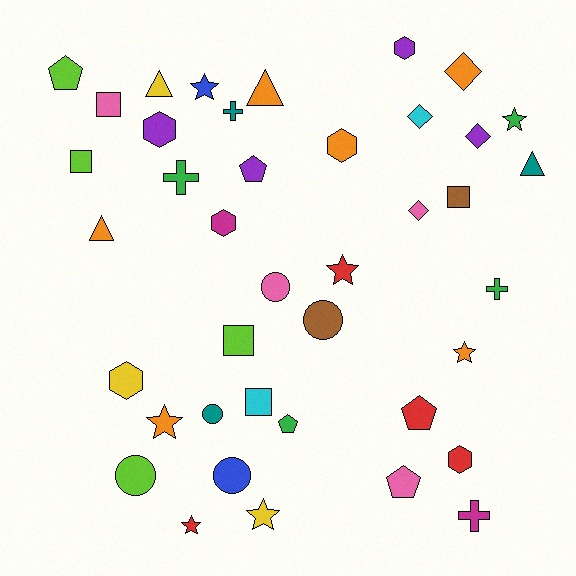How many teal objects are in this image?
There are 3 teal objects.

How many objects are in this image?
There are 40 objects.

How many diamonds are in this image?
There are 4 diamonds.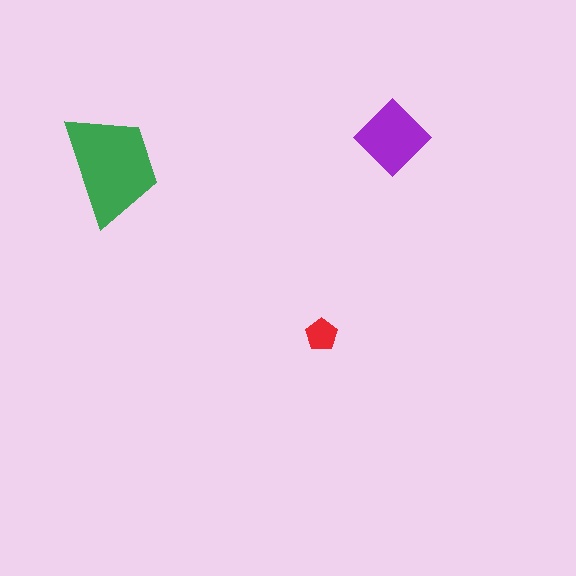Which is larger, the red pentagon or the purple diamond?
The purple diamond.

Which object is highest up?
The purple diamond is topmost.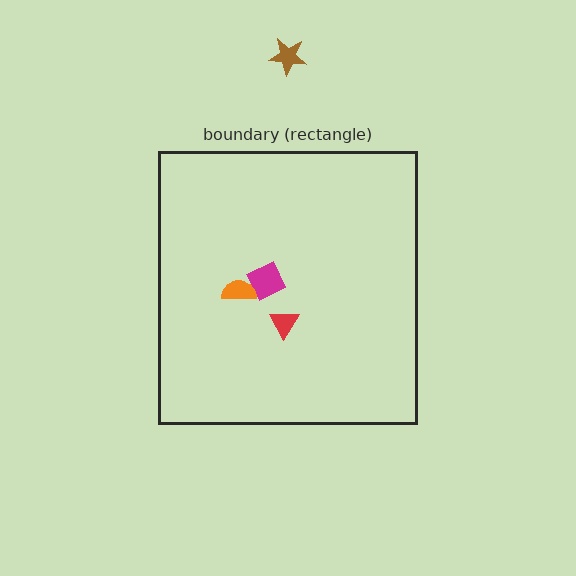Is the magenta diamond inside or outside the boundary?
Inside.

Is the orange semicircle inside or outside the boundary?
Inside.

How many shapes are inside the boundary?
3 inside, 1 outside.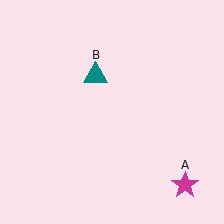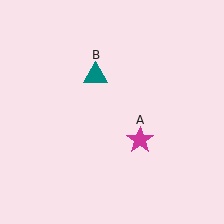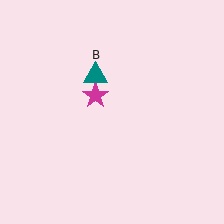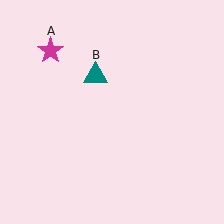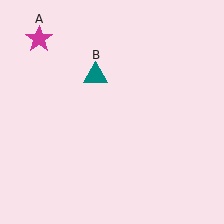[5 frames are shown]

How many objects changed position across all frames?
1 object changed position: magenta star (object A).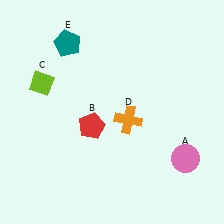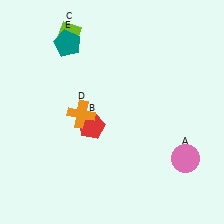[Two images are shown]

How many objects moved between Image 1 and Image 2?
2 objects moved between the two images.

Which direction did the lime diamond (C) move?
The lime diamond (C) moved up.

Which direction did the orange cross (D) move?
The orange cross (D) moved left.